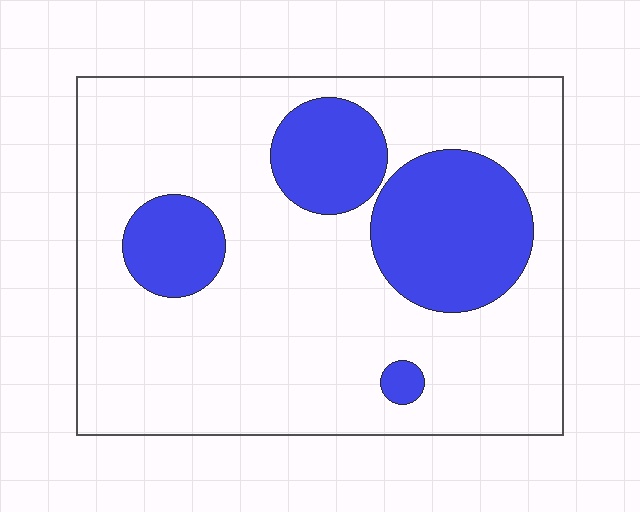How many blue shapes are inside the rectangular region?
4.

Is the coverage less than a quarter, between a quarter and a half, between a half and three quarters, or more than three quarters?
Less than a quarter.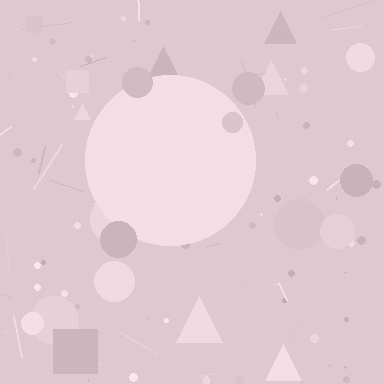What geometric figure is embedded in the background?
A circle is embedded in the background.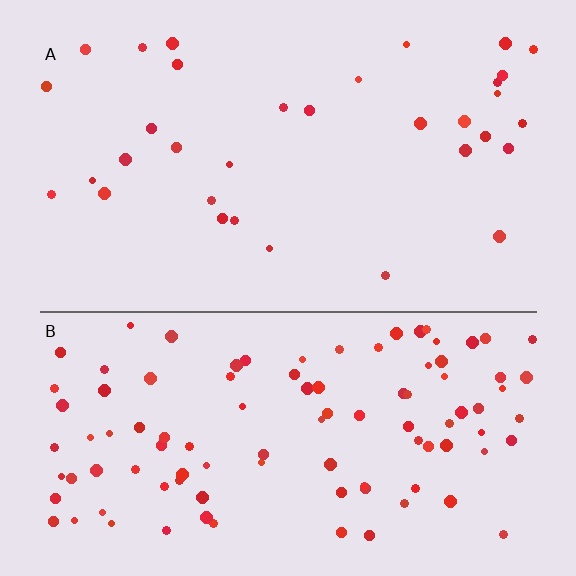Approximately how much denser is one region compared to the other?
Approximately 3.1× — region B over region A.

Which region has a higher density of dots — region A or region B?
B (the bottom).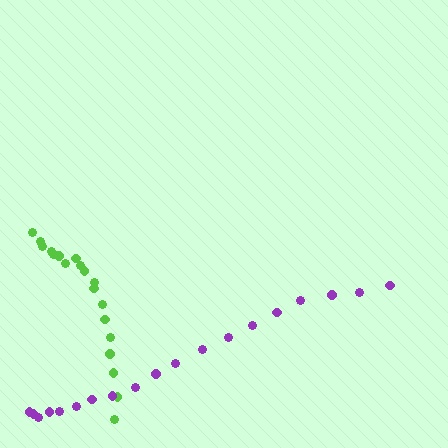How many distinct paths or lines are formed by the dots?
There are 2 distinct paths.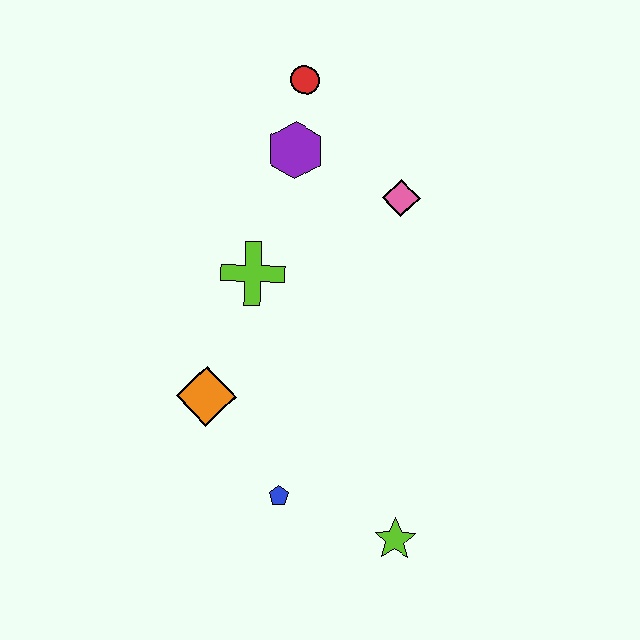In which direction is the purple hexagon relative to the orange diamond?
The purple hexagon is above the orange diamond.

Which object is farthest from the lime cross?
The lime star is farthest from the lime cross.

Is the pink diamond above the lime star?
Yes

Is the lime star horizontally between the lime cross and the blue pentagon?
No